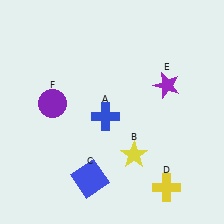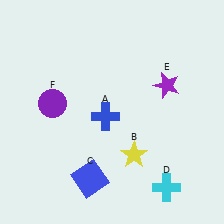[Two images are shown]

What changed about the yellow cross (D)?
In Image 1, D is yellow. In Image 2, it changed to cyan.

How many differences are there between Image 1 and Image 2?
There is 1 difference between the two images.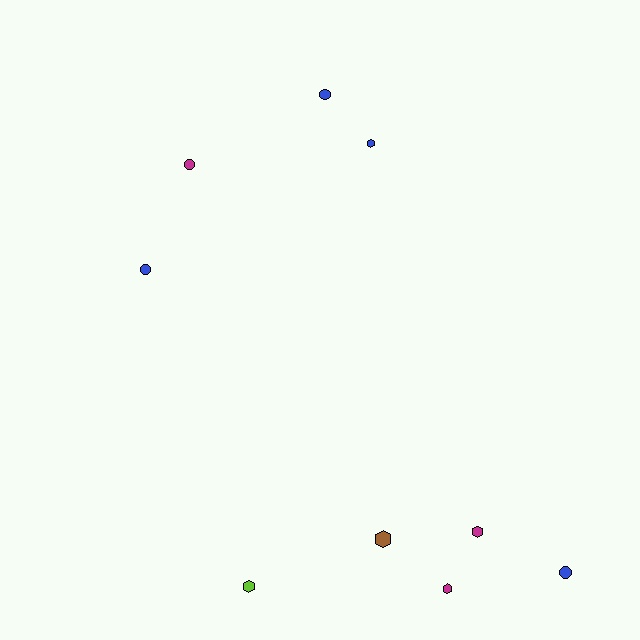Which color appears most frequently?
Blue, with 4 objects.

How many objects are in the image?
There are 9 objects.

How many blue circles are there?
There are 3 blue circles.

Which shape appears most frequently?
Hexagon, with 5 objects.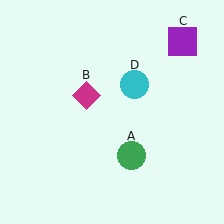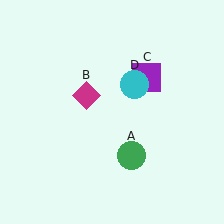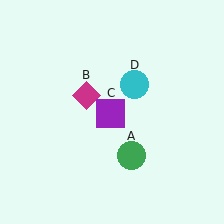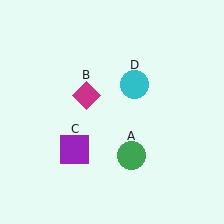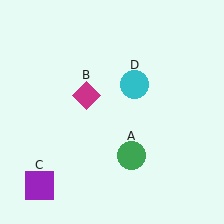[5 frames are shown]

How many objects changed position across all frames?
1 object changed position: purple square (object C).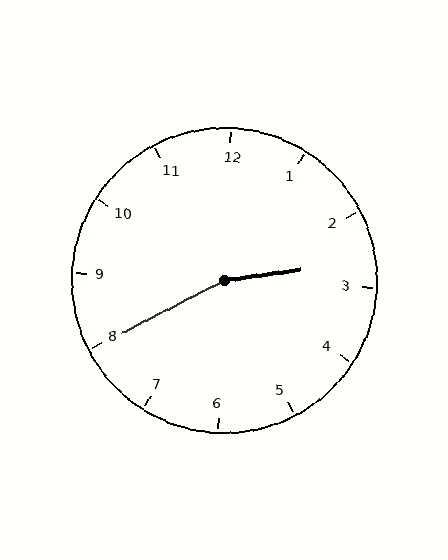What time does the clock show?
2:40.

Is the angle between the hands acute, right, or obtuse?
It is obtuse.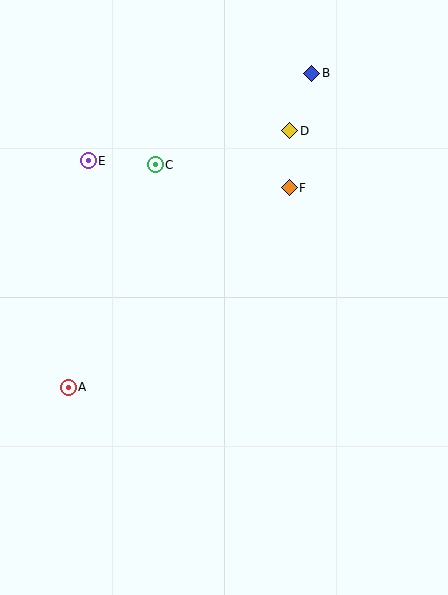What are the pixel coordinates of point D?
Point D is at (290, 131).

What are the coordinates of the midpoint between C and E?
The midpoint between C and E is at (122, 163).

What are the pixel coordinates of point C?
Point C is at (155, 165).